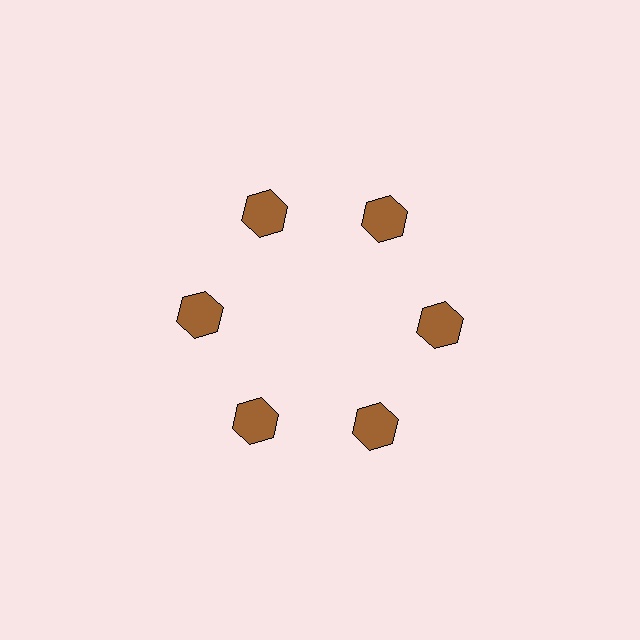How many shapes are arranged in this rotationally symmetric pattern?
There are 6 shapes, arranged in 6 groups of 1.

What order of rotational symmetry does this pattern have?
This pattern has 6-fold rotational symmetry.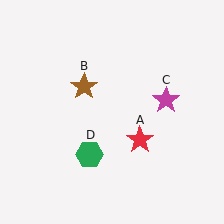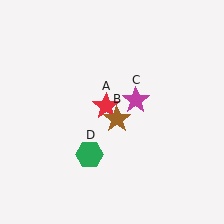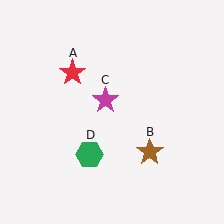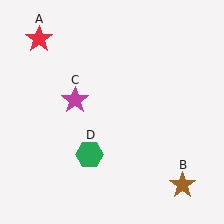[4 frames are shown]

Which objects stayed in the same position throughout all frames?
Green hexagon (object D) remained stationary.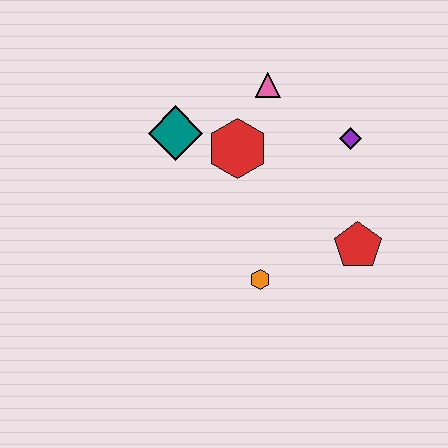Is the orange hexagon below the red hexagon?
Yes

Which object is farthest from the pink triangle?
The orange hexagon is farthest from the pink triangle.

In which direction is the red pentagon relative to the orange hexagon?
The red pentagon is to the right of the orange hexagon.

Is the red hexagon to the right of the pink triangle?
No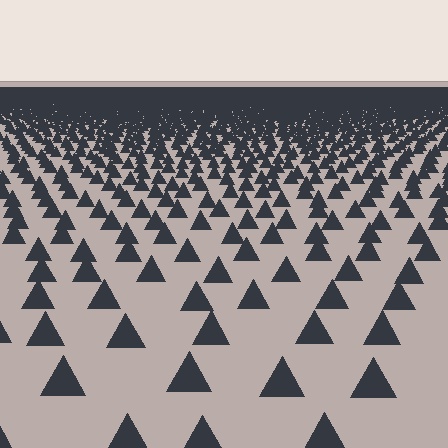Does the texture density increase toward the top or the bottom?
Density increases toward the top.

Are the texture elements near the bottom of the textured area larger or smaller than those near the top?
Larger. Near the bottom, elements are closer to the viewer and appear at a bigger on-screen size.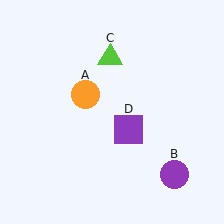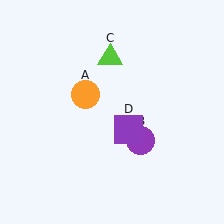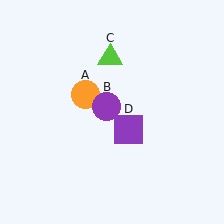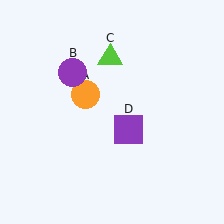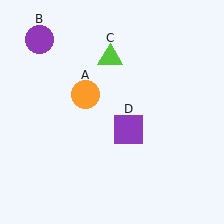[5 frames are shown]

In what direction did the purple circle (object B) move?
The purple circle (object B) moved up and to the left.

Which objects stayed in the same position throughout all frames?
Orange circle (object A) and lime triangle (object C) and purple square (object D) remained stationary.